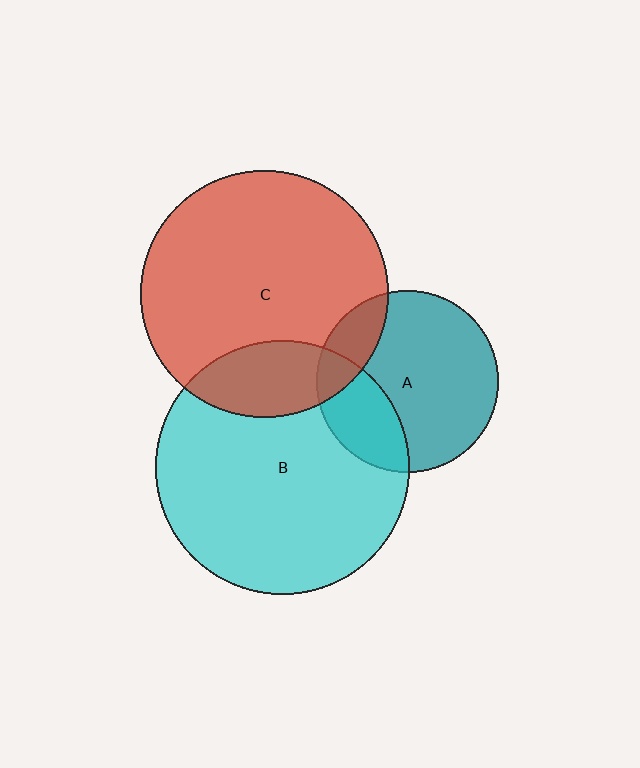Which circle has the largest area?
Circle B (cyan).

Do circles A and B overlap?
Yes.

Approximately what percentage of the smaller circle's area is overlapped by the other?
Approximately 25%.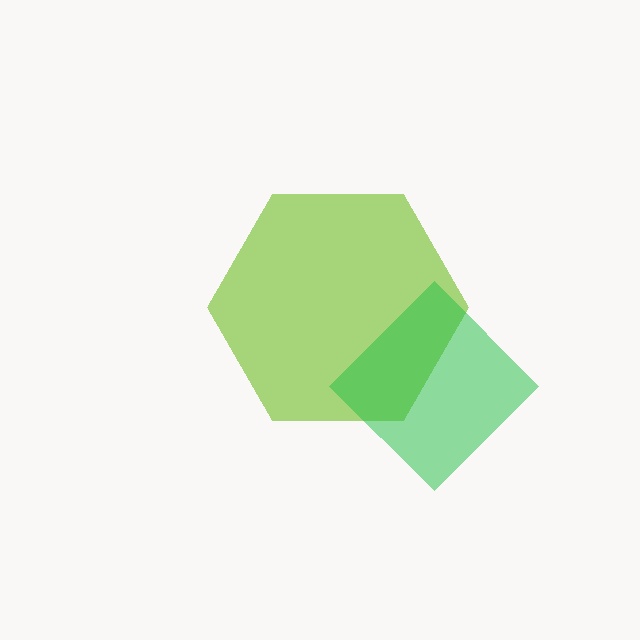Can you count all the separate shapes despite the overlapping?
Yes, there are 2 separate shapes.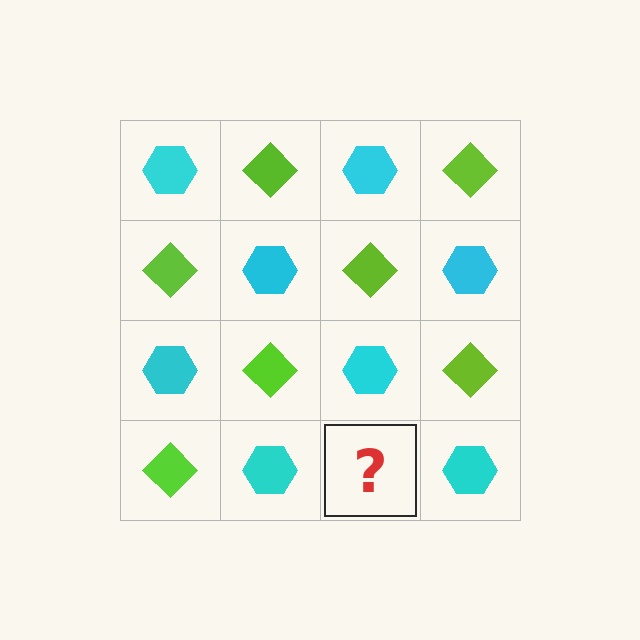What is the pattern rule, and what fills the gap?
The rule is that it alternates cyan hexagon and lime diamond in a checkerboard pattern. The gap should be filled with a lime diamond.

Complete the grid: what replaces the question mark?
The question mark should be replaced with a lime diamond.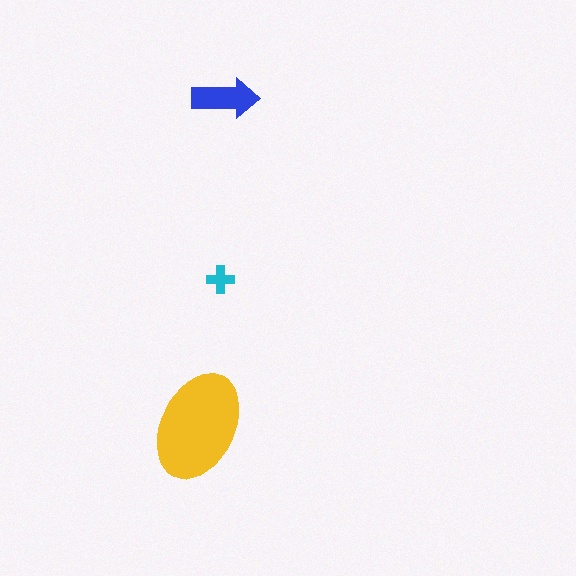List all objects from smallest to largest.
The cyan cross, the blue arrow, the yellow ellipse.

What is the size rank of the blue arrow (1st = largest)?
2nd.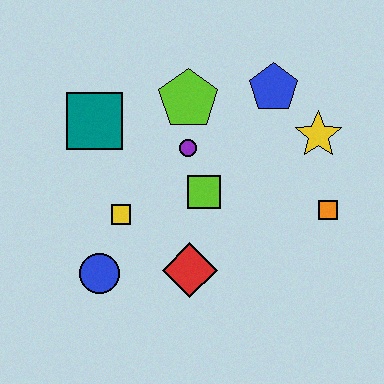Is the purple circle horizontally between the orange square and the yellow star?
No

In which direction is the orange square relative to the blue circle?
The orange square is to the right of the blue circle.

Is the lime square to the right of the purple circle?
Yes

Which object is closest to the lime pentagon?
The purple circle is closest to the lime pentagon.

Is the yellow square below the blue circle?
No